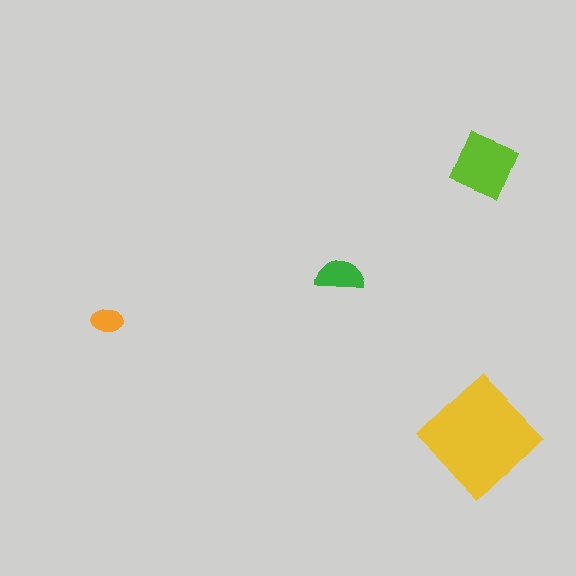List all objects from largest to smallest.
The yellow diamond, the lime square, the green semicircle, the orange ellipse.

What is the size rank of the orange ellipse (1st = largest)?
4th.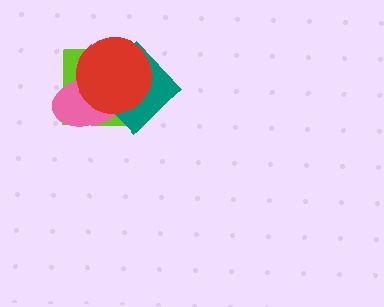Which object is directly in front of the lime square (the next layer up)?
The pink ellipse is directly in front of the lime square.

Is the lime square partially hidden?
Yes, it is partially covered by another shape.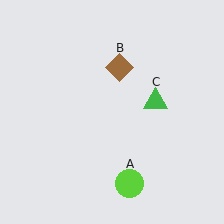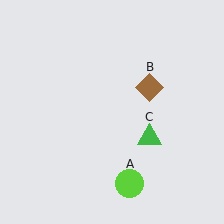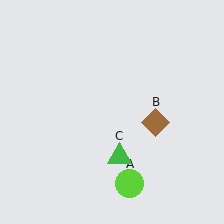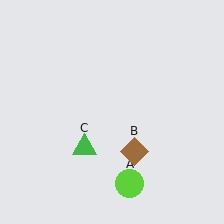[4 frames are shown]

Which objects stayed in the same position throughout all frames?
Lime circle (object A) remained stationary.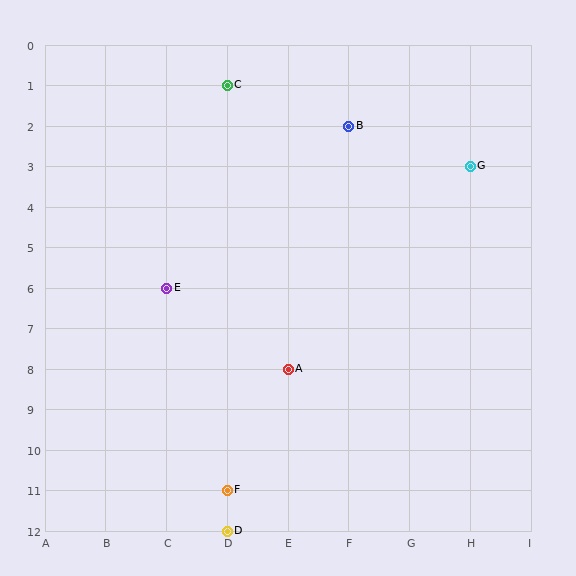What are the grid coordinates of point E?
Point E is at grid coordinates (C, 6).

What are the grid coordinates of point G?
Point G is at grid coordinates (H, 3).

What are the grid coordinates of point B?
Point B is at grid coordinates (F, 2).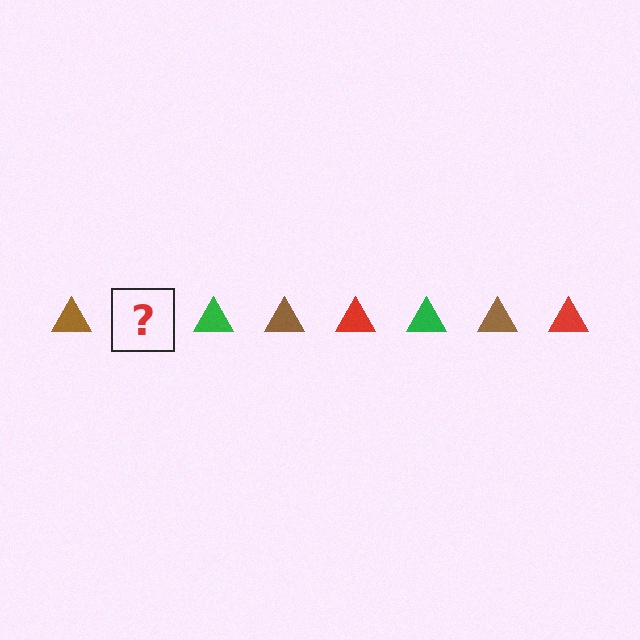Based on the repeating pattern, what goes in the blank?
The blank should be a red triangle.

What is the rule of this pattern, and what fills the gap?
The rule is that the pattern cycles through brown, red, green triangles. The gap should be filled with a red triangle.